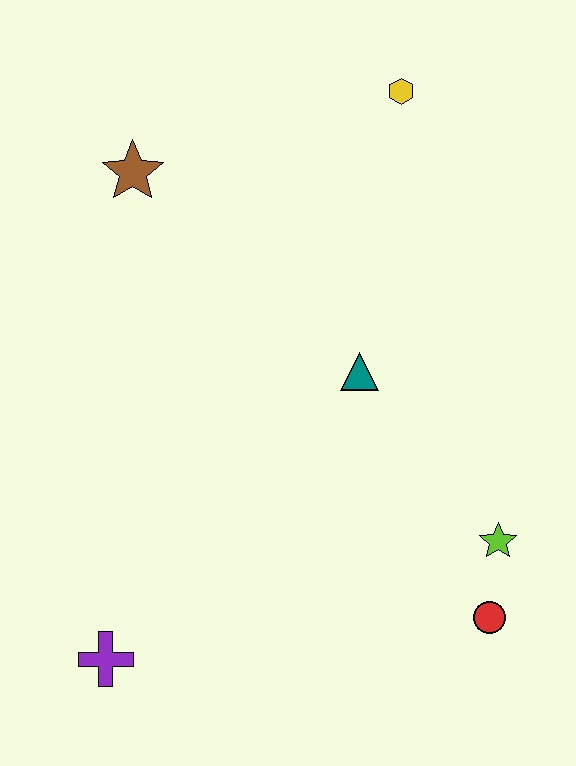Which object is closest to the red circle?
The lime star is closest to the red circle.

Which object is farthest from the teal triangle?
The purple cross is farthest from the teal triangle.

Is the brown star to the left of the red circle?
Yes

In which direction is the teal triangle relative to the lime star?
The teal triangle is above the lime star.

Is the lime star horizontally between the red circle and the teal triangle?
No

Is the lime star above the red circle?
Yes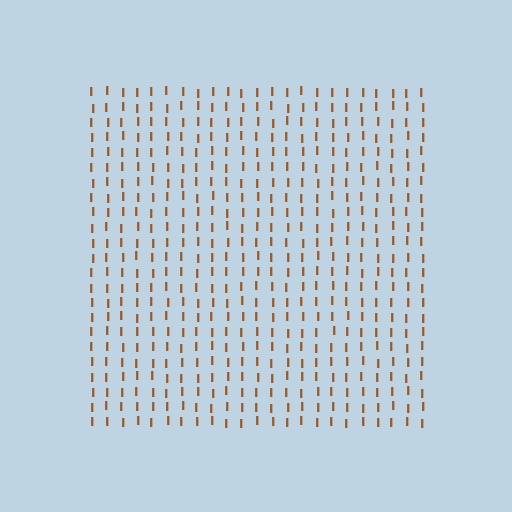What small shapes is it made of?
It is made of small letter I's.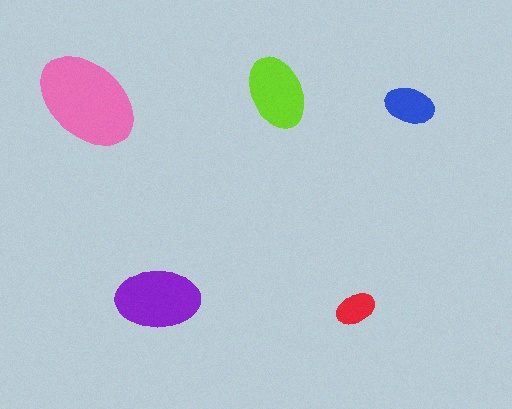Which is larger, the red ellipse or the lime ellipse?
The lime one.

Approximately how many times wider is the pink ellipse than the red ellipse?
About 2.5 times wider.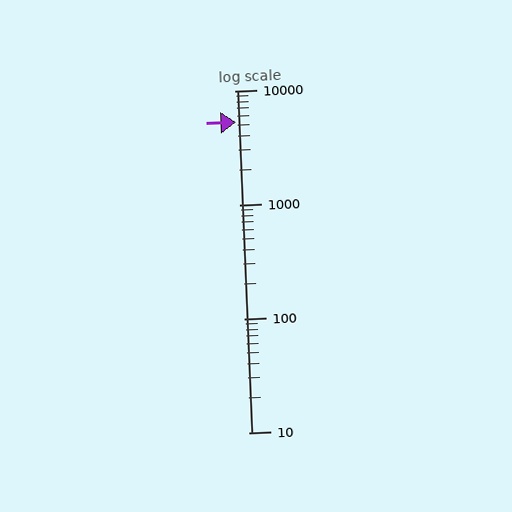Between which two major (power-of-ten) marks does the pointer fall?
The pointer is between 1000 and 10000.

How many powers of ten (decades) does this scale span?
The scale spans 3 decades, from 10 to 10000.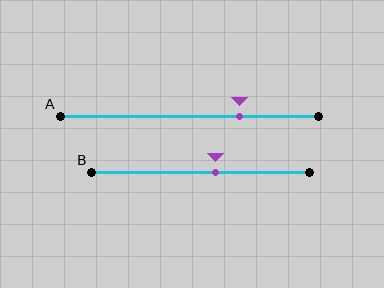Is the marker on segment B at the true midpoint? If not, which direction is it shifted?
No, the marker on segment B is shifted to the right by about 7% of the segment length.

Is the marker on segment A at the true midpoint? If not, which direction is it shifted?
No, the marker on segment A is shifted to the right by about 20% of the segment length.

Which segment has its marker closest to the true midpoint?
Segment B has its marker closest to the true midpoint.